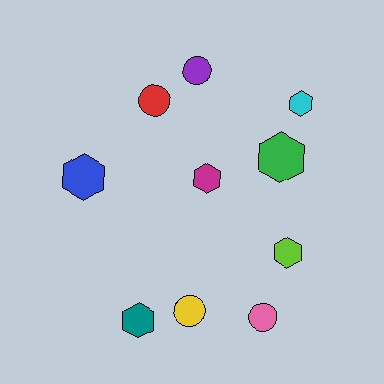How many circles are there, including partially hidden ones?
There are 4 circles.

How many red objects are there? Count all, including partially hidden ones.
There is 1 red object.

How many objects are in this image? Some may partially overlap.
There are 10 objects.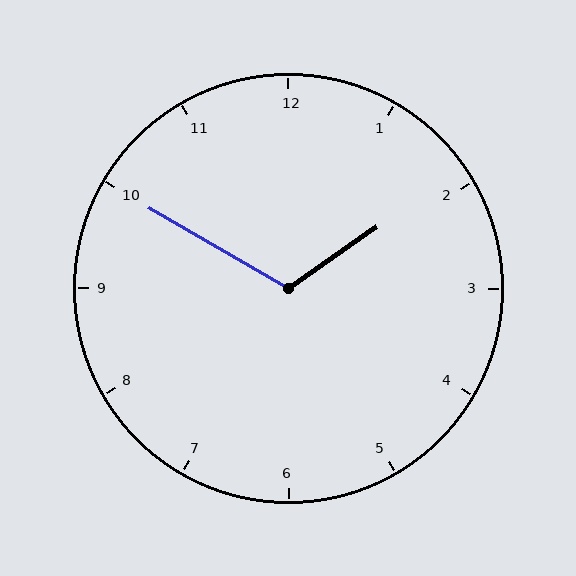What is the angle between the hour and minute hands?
Approximately 115 degrees.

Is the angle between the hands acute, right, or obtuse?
It is obtuse.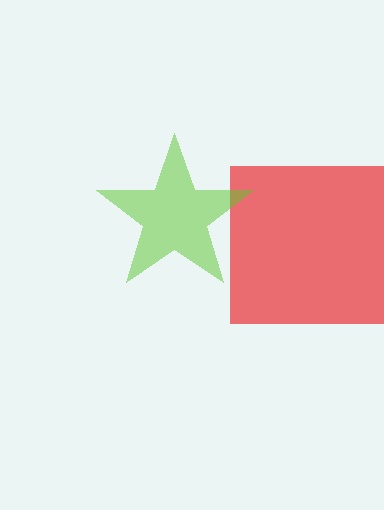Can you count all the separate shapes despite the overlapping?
Yes, there are 2 separate shapes.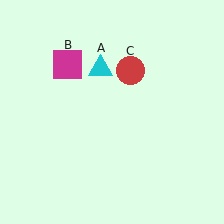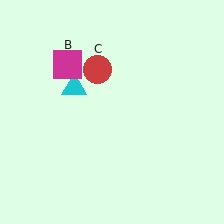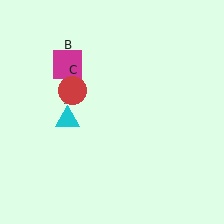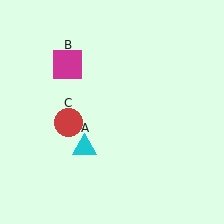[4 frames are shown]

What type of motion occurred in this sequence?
The cyan triangle (object A), red circle (object C) rotated counterclockwise around the center of the scene.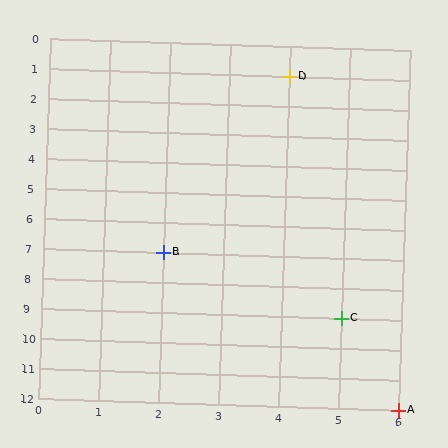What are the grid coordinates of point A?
Point A is at grid coordinates (6, 12).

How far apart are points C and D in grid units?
Points C and D are 1 column and 8 rows apart (about 8.1 grid units diagonally).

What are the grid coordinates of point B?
Point B is at grid coordinates (2, 7).